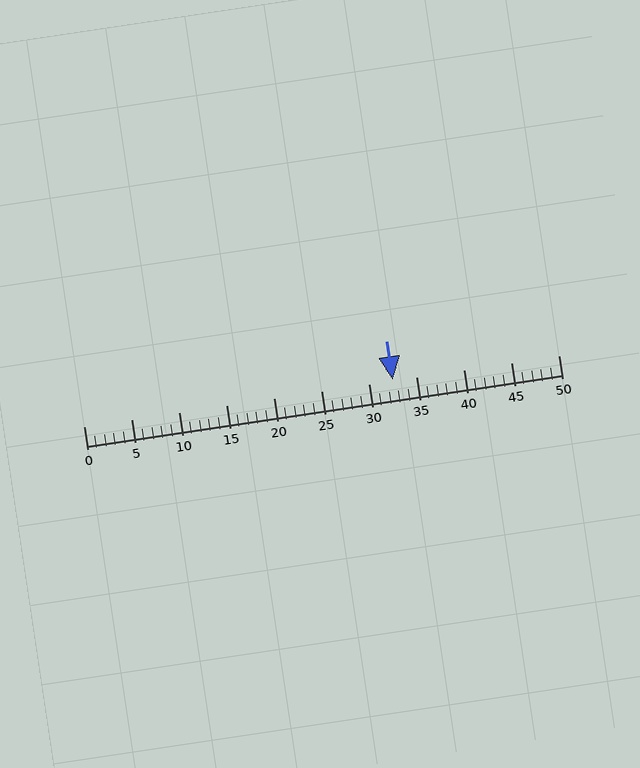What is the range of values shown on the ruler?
The ruler shows values from 0 to 50.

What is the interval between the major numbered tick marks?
The major tick marks are spaced 5 units apart.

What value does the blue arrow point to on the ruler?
The blue arrow points to approximately 33.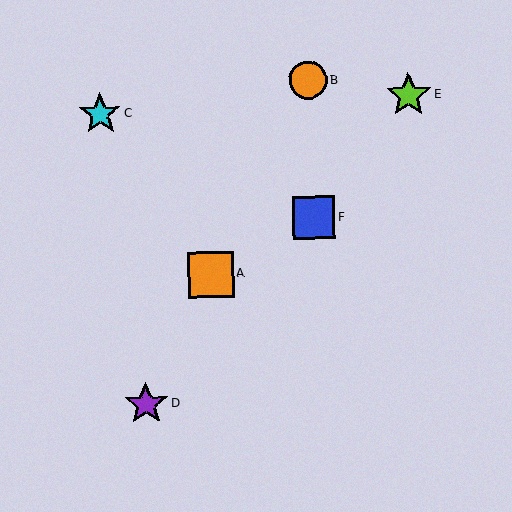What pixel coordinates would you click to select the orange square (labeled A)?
Click at (211, 274) to select the orange square A.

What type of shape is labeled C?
Shape C is a cyan star.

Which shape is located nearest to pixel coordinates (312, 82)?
The orange circle (labeled B) at (308, 80) is nearest to that location.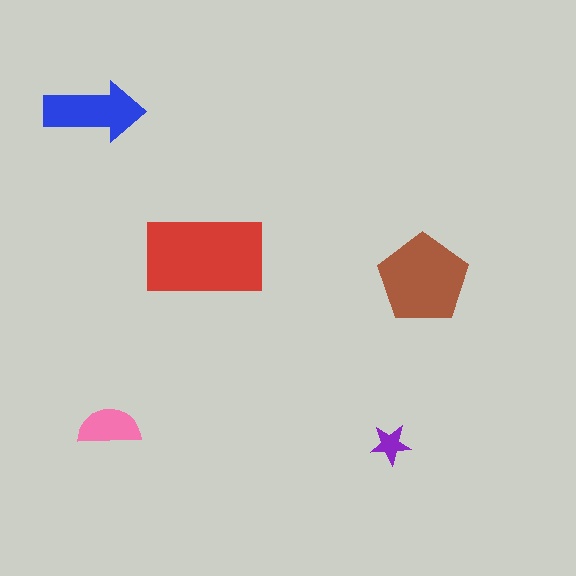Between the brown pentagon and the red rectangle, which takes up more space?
The red rectangle.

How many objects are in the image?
There are 5 objects in the image.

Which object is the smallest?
The purple star.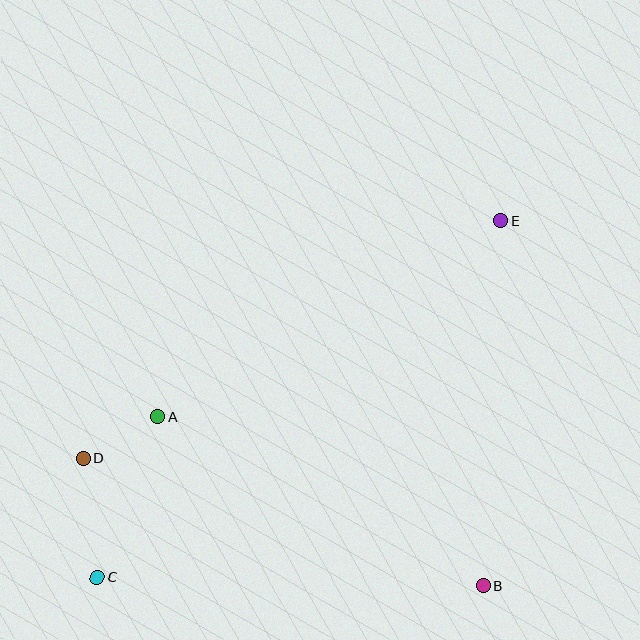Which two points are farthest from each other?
Points C and E are farthest from each other.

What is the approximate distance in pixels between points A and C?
The distance between A and C is approximately 171 pixels.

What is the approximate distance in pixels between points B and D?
The distance between B and D is approximately 421 pixels.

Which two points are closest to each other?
Points A and D are closest to each other.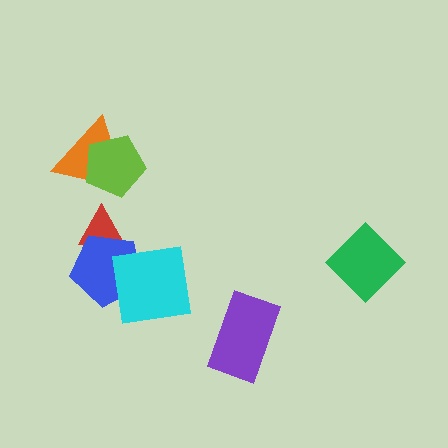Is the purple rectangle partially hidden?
No, no other shape covers it.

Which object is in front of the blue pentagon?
The cyan square is in front of the blue pentagon.